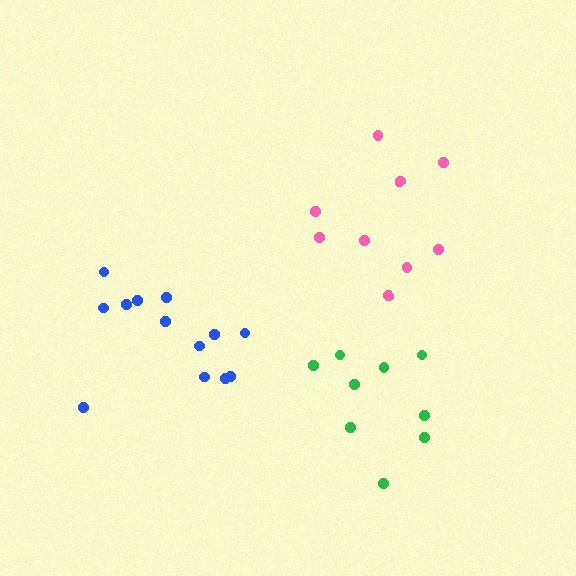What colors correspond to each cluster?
The clusters are colored: blue, green, pink.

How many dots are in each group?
Group 1: 13 dots, Group 2: 9 dots, Group 3: 9 dots (31 total).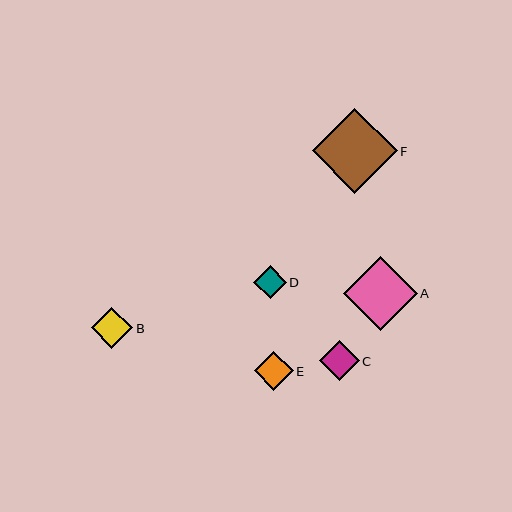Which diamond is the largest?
Diamond F is the largest with a size of approximately 85 pixels.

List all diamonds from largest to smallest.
From largest to smallest: F, A, B, C, E, D.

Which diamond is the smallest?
Diamond D is the smallest with a size of approximately 33 pixels.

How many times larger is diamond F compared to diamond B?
Diamond F is approximately 2.1 times the size of diamond B.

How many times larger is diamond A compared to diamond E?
Diamond A is approximately 1.9 times the size of diamond E.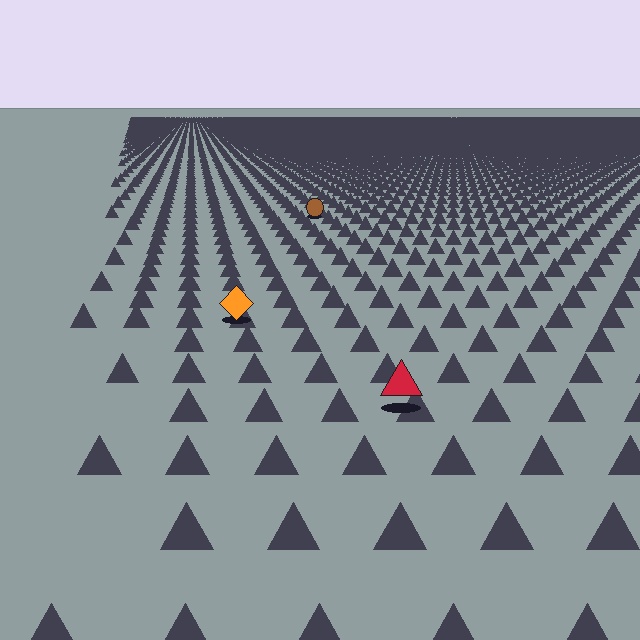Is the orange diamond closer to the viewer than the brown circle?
Yes. The orange diamond is closer — you can tell from the texture gradient: the ground texture is coarser near it.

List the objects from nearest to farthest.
From nearest to farthest: the red triangle, the orange diamond, the brown circle.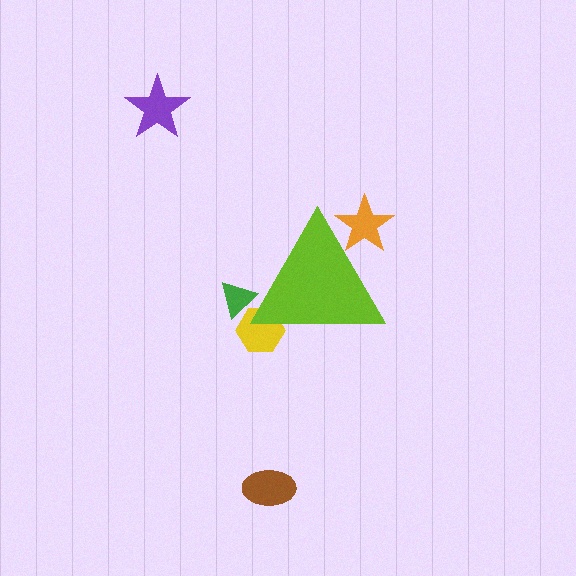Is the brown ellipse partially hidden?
No, the brown ellipse is fully visible.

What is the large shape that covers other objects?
A lime triangle.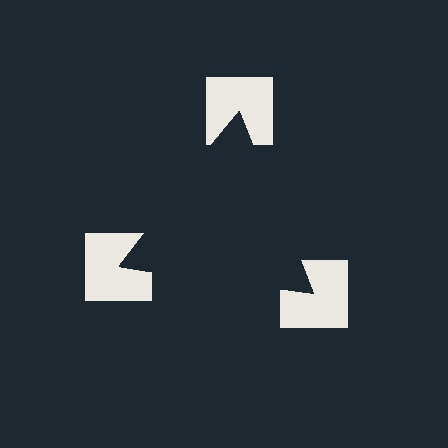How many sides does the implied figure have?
3 sides.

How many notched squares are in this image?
There are 3 — one at each vertex of the illusory triangle.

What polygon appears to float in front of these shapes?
An illusory triangle — its edges are inferred from the aligned wedge cuts in the notched squares, not physically drawn.